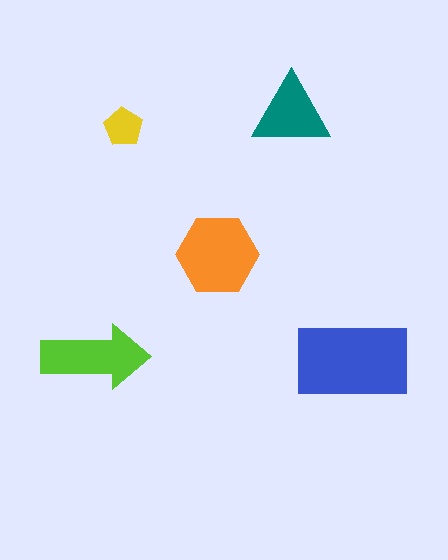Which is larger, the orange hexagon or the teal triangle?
The orange hexagon.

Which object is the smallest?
The yellow pentagon.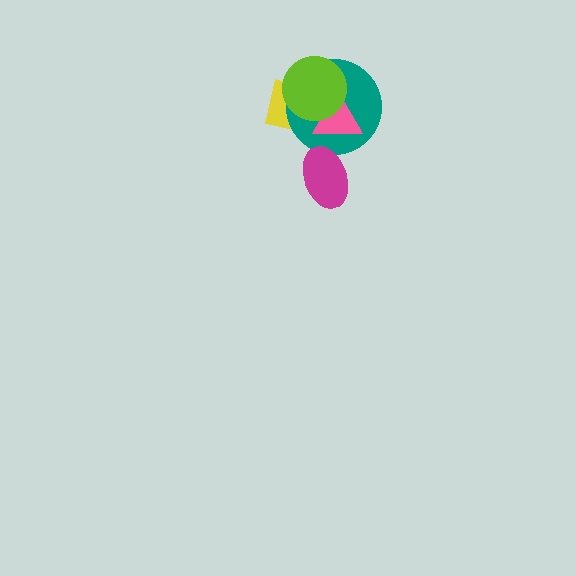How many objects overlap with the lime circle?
3 objects overlap with the lime circle.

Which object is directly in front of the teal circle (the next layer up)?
The pink triangle is directly in front of the teal circle.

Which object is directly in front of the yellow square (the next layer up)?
The teal circle is directly in front of the yellow square.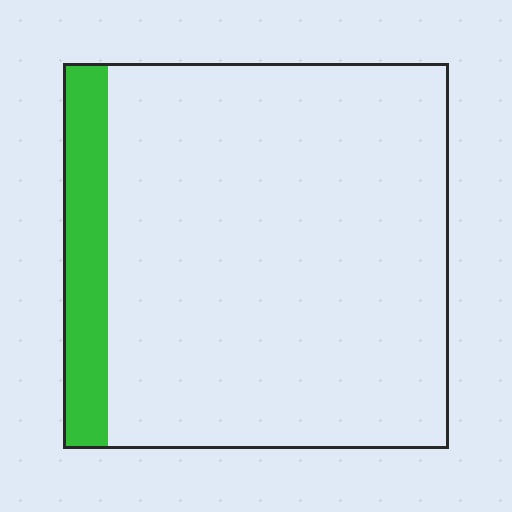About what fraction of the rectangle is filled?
About one eighth (1/8).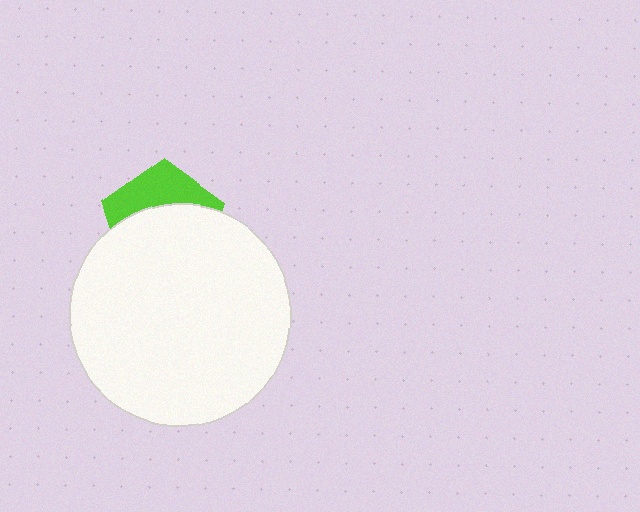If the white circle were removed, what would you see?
You would see the complete lime pentagon.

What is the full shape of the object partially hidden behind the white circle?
The partially hidden object is a lime pentagon.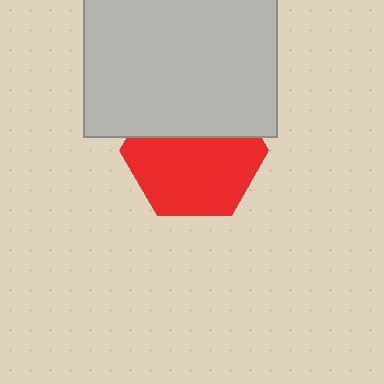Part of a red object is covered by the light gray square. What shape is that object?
It is a hexagon.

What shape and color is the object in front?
The object in front is a light gray square.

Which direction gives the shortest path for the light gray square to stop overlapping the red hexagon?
Moving up gives the shortest separation.